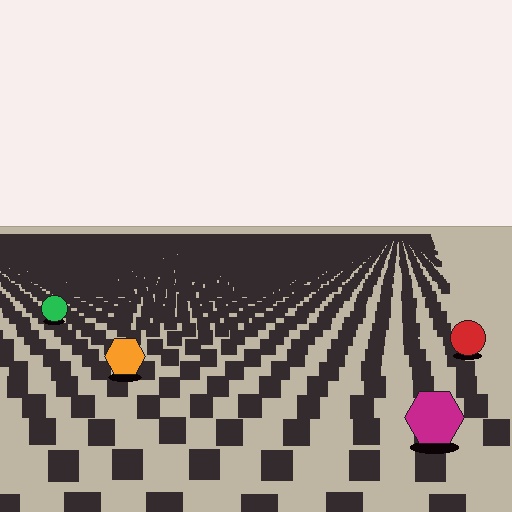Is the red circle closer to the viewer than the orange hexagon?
No. The orange hexagon is closer — you can tell from the texture gradient: the ground texture is coarser near it.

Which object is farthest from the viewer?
The green circle is farthest from the viewer. It appears smaller and the ground texture around it is denser.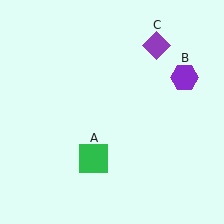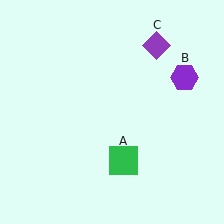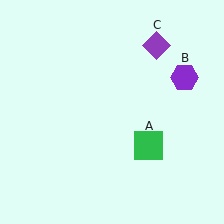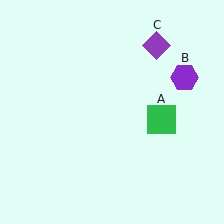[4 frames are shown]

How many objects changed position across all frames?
1 object changed position: green square (object A).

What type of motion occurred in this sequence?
The green square (object A) rotated counterclockwise around the center of the scene.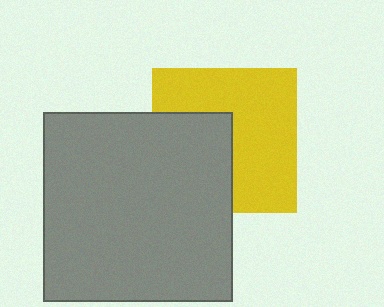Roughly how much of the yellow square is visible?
About half of it is visible (roughly 61%).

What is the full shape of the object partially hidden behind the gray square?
The partially hidden object is a yellow square.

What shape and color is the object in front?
The object in front is a gray square.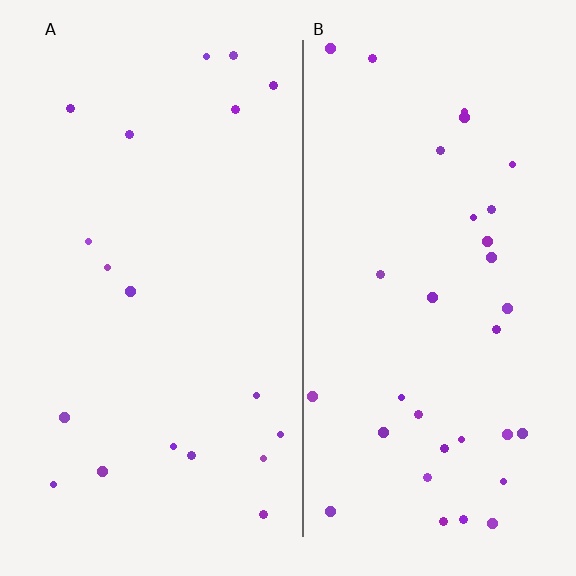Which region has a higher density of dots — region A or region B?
B (the right).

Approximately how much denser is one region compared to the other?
Approximately 1.8× — region B over region A.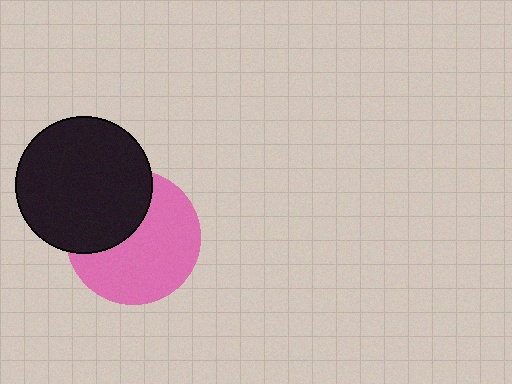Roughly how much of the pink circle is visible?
About half of it is visible (roughly 63%).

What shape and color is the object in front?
The object in front is a black circle.